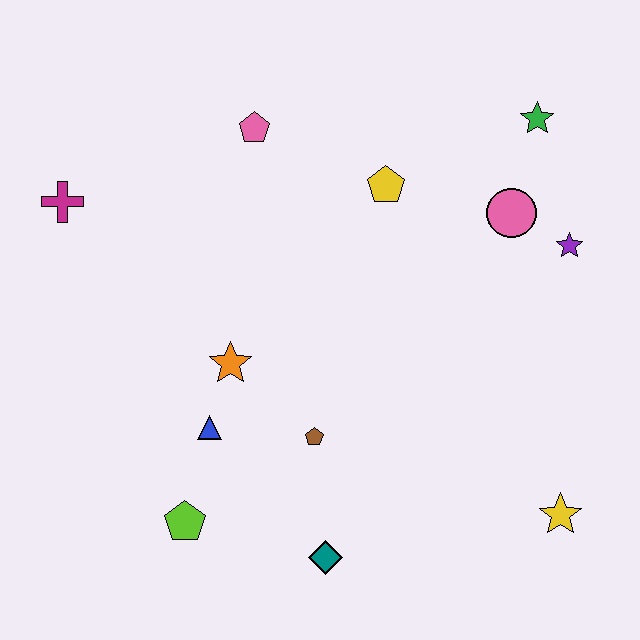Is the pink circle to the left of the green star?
Yes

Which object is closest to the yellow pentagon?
The pink circle is closest to the yellow pentagon.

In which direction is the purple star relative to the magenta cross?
The purple star is to the right of the magenta cross.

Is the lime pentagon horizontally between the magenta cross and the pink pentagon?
Yes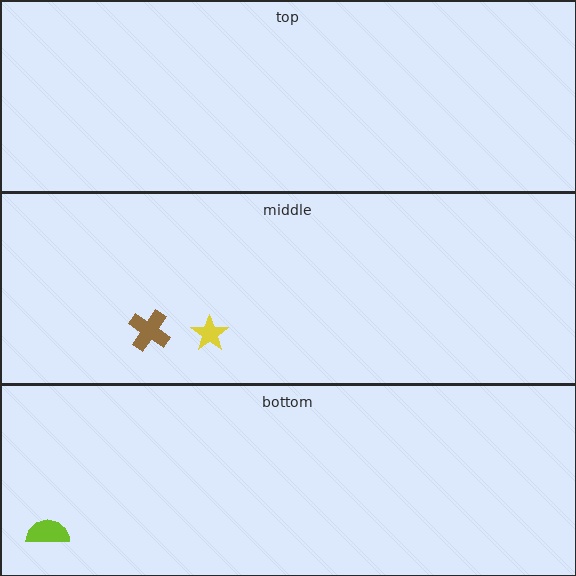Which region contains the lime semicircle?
The bottom region.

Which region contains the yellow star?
The middle region.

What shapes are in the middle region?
The yellow star, the brown cross.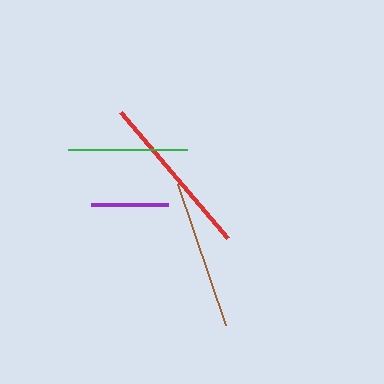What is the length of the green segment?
The green segment is approximately 119 pixels long.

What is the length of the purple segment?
The purple segment is approximately 77 pixels long.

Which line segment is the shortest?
The purple line is the shortest at approximately 77 pixels.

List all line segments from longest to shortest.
From longest to shortest: red, brown, green, purple.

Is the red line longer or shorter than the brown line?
The red line is longer than the brown line.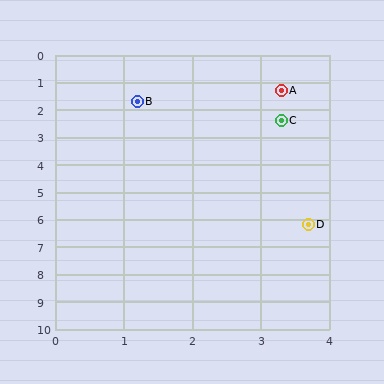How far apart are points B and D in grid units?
Points B and D are about 5.1 grid units apart.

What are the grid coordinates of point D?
Point D is at approximately (3.7, 6.2).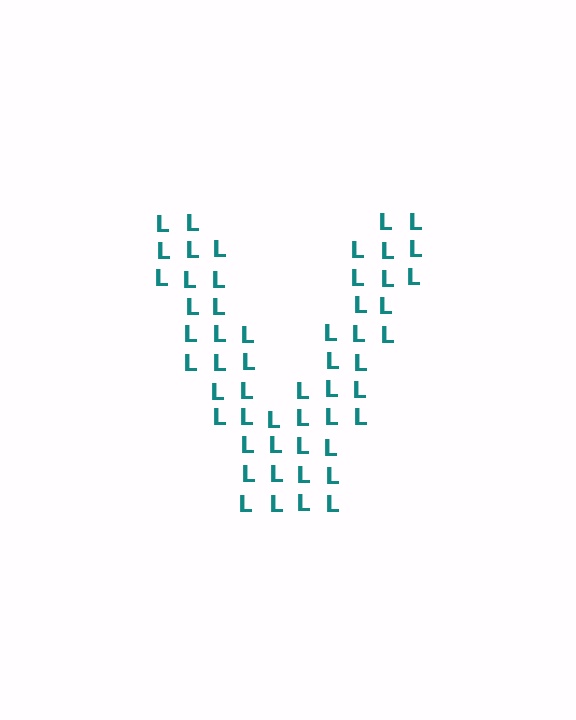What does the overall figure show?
The overall figure shows the letter V.